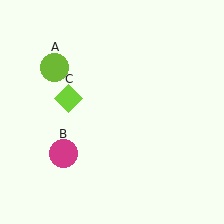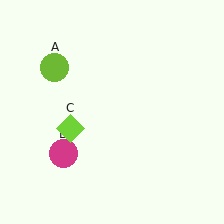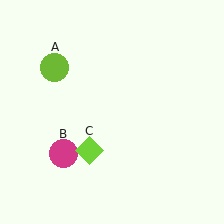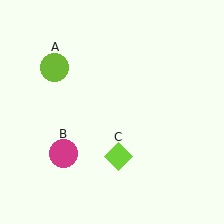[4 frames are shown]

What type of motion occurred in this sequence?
The lime diamond (object C) rotated counterclockwise around the center of the scene.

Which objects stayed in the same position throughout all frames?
Lime circle (object A) and magenta circle (object B) remained stationary.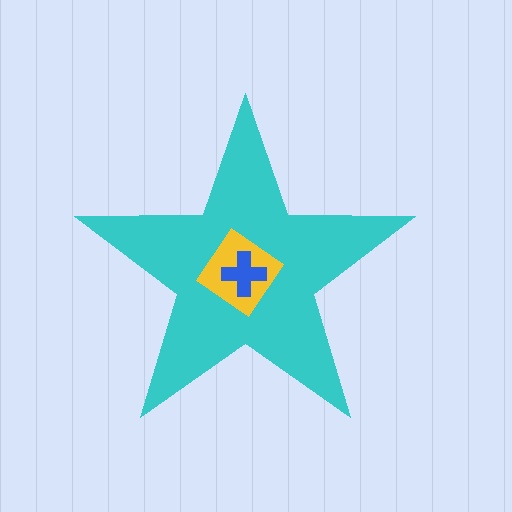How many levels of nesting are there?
3.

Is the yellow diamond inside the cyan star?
Yes.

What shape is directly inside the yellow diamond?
The blue cross.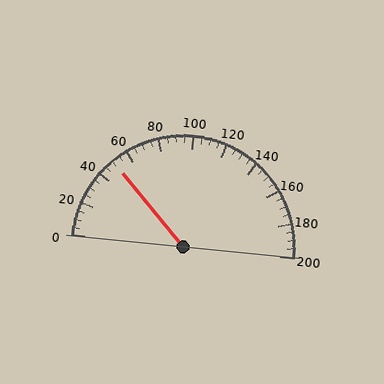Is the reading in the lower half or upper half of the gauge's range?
The reading is in the lower half of the range (0 to 200).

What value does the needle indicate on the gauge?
The needle indicates approximately 50.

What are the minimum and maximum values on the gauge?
The gauge ranges from 0 to 200.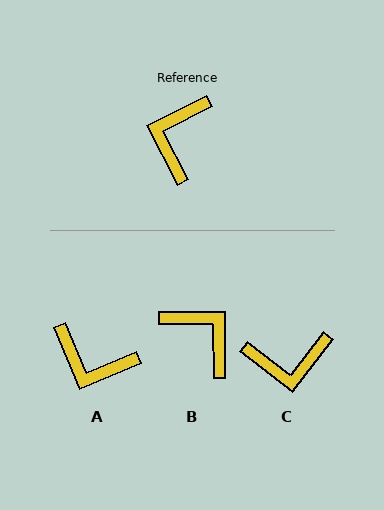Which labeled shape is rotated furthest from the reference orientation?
B, about 117 degrees away.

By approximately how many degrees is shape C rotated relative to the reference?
Approximately 115 degrees counter-clockwise.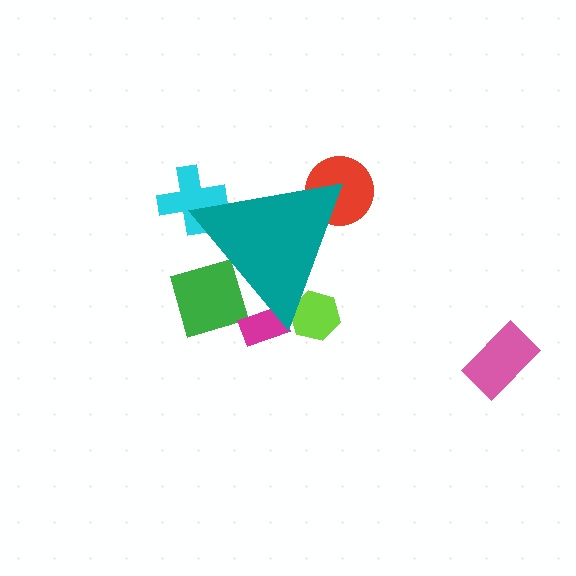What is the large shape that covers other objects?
A teal triangle.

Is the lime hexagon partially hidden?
Yes, the lime hexagon is partially hidden behind the teal triangle.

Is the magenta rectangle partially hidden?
Yes, the magenta rectangle is partially hidden behind the teal triangle.